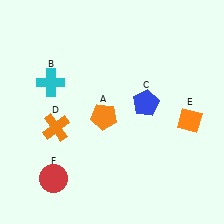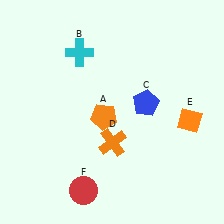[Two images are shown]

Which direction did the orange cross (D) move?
The orange cross (D) moved right.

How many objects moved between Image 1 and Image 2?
3 objects moved between the two images.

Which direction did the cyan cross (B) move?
The cyan cross (B) moved up.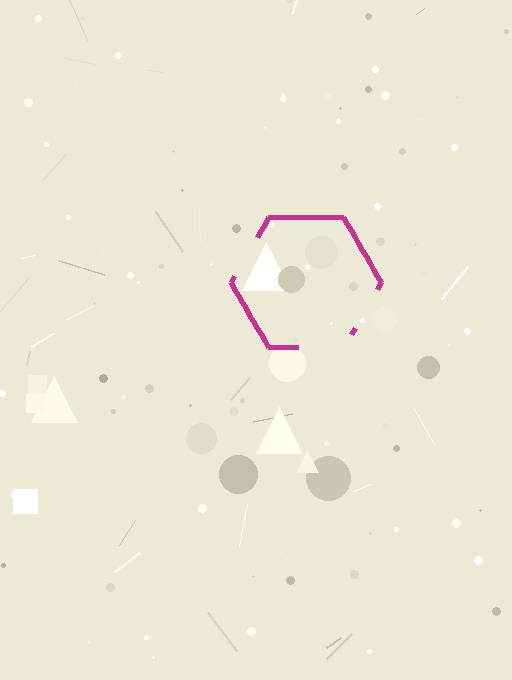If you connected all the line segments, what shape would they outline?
They would outline a hexagon.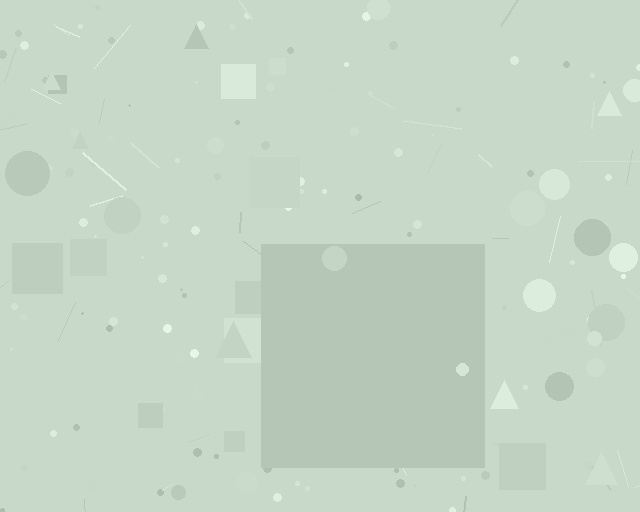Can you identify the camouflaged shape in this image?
The camouflaged shape is a square.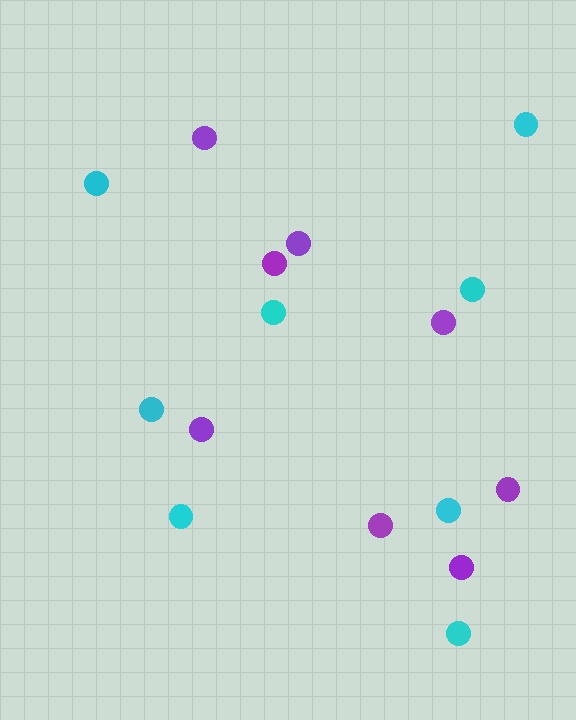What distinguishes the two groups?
There are 2 groups: one group of cyan circles (8) and one group of purple circles (8).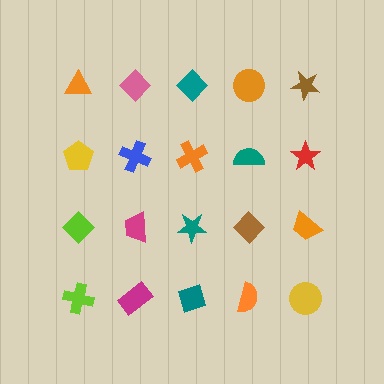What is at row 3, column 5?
An orange trapezoid.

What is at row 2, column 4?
A teal semicircle.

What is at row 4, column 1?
A lime cross.